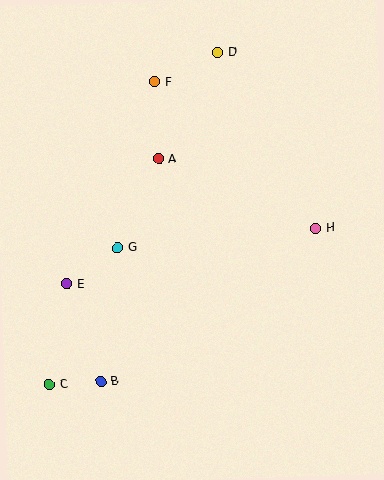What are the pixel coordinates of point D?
Point D is at (218, 52).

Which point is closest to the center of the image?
Point G at (118, 248) is closest to the center.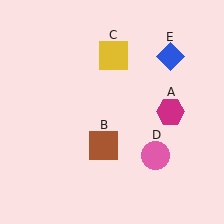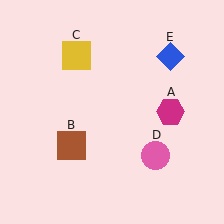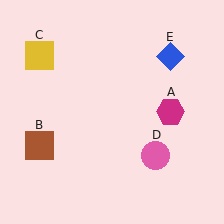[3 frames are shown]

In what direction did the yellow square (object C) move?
The yellow square (object C) moved left.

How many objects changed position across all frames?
2 objects changed position: brown square (object B), yellow square (object C).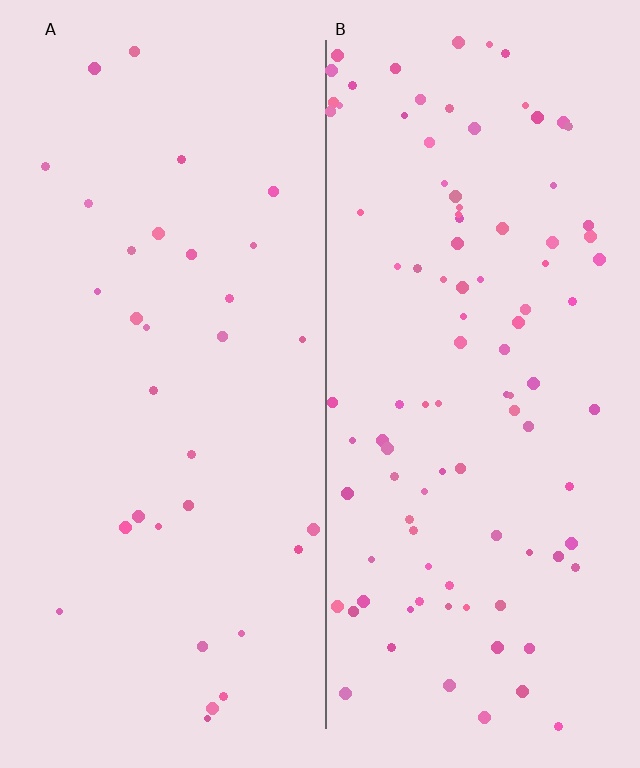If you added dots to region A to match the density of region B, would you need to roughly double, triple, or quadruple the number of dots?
Approximately triple.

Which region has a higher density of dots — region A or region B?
B (the right).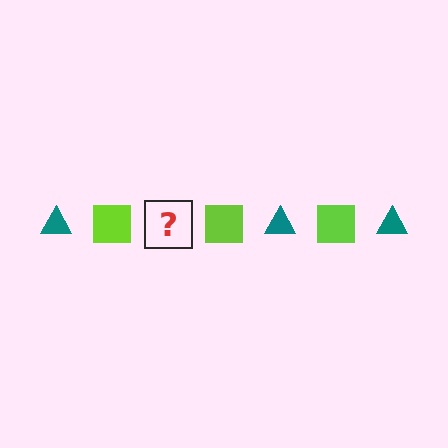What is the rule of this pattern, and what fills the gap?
The rule is that the pattern alternates between teal triangle and lime square. The gap should be filled with a teal triangle.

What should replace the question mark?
The question mark should be replaced with a teal triangle.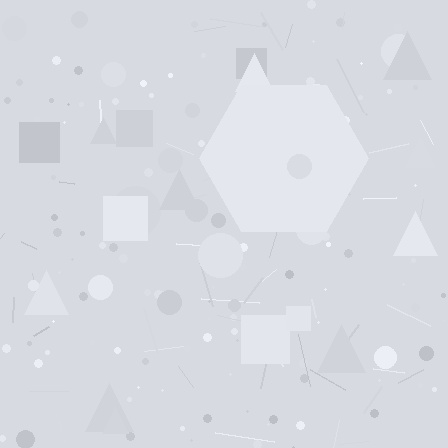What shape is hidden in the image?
A hexagon is hidden in the image.